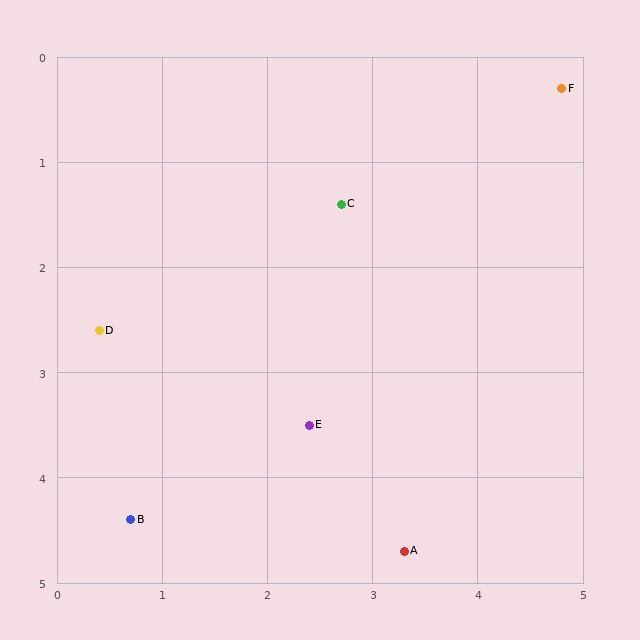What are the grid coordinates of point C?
Point C is at approximately (2.7, 1.4).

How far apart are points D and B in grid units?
Points D and B are about 1.8 grid units apart.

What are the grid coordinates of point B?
Point B is at approximately (0.7, 4.4).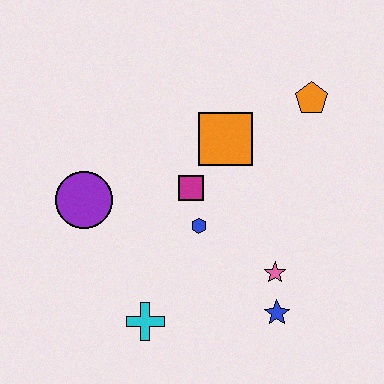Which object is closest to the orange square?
The magenta square is closest to the orange square.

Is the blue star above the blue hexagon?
No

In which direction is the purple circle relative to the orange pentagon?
The purple circle is to the left of the orange pentagon.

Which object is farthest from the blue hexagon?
The orange pentagon is farthest from the blue hexagon.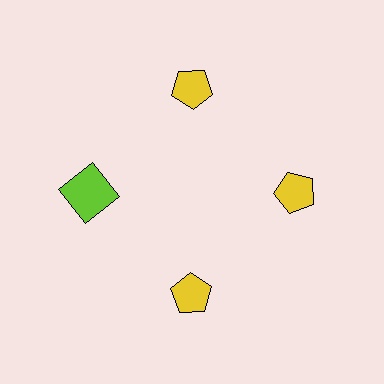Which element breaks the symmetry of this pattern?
The lime square at roughly the 9 o'clock position breaks the symmetry. All other shapes are yellow pentagons.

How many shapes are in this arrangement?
There are 4 shapes arranged in a ring pattern.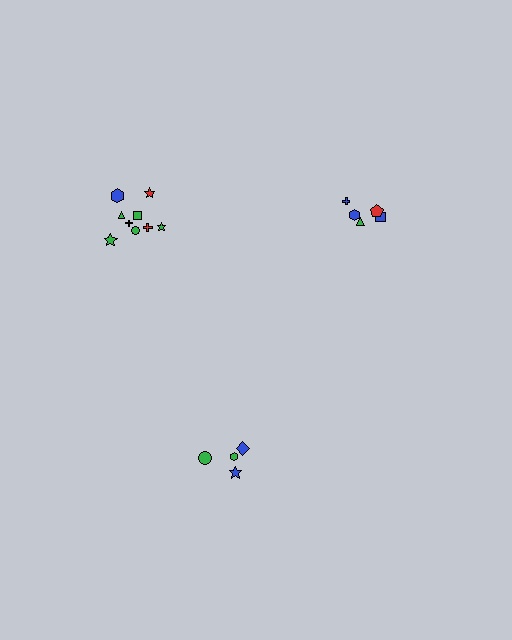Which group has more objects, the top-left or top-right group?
The top-left group.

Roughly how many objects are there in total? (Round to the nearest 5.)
Roughly 20 objects in total.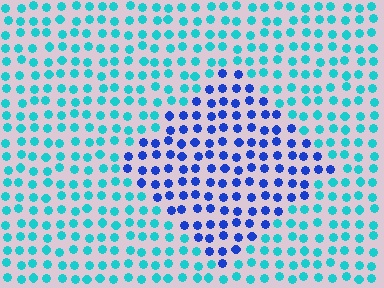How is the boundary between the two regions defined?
The boundary is defined purely by a slight shift in hue (about 48 degrees). Spacing, size, and orientation are identical on both sides.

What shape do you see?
I see a diamond.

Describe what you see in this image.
The image is filled with small cyan elements in a uniform arrangement. A diamond-shaped region is visible where the elements are tinted to a slightly different hue, forming a subtle color boundary.